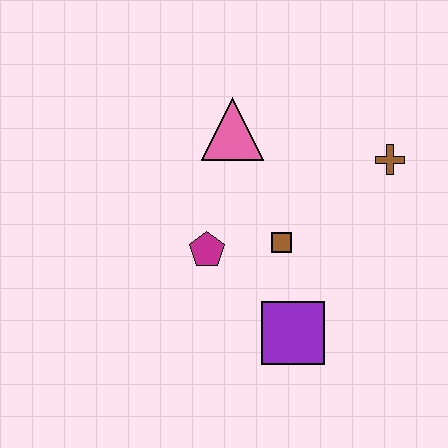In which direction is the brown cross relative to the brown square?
The brown cross is to the right of the brown square.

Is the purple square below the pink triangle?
Yes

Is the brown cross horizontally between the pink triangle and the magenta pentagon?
No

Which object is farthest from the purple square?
The pink triangle is farthest from the purple square.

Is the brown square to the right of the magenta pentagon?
Yes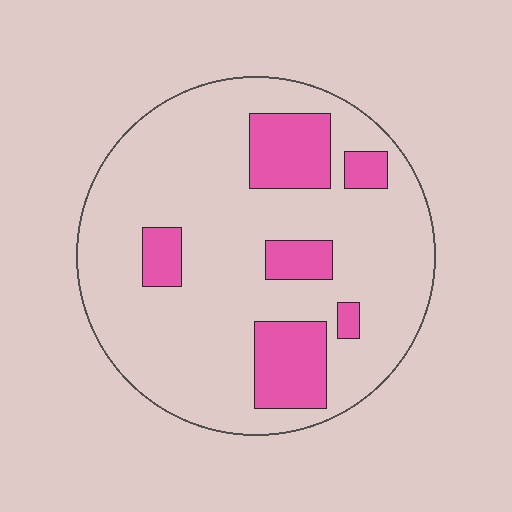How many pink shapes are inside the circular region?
6.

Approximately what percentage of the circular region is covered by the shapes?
Approximately 20%.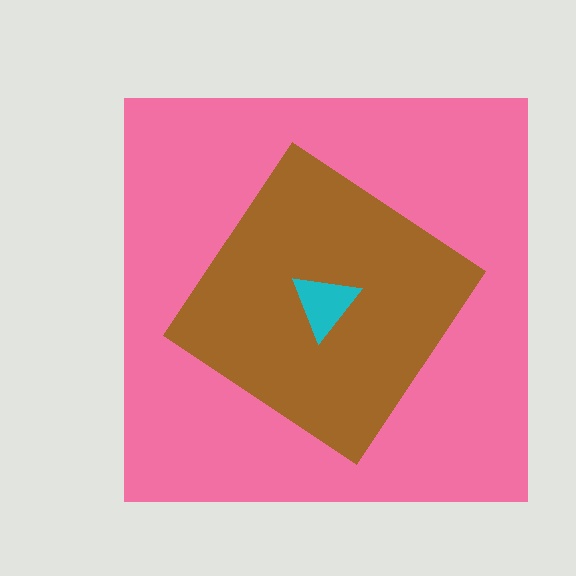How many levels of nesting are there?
3.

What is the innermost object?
The cyan triangle.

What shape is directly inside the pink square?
The brown diamond.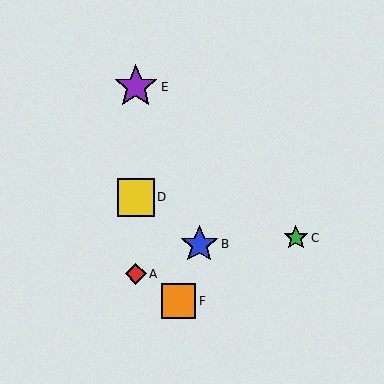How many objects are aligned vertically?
3 objects (A, D, E) are aligned vertically.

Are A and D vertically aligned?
Yes, both are at x≈136.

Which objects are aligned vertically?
Objects A, D, E are aligned vertically.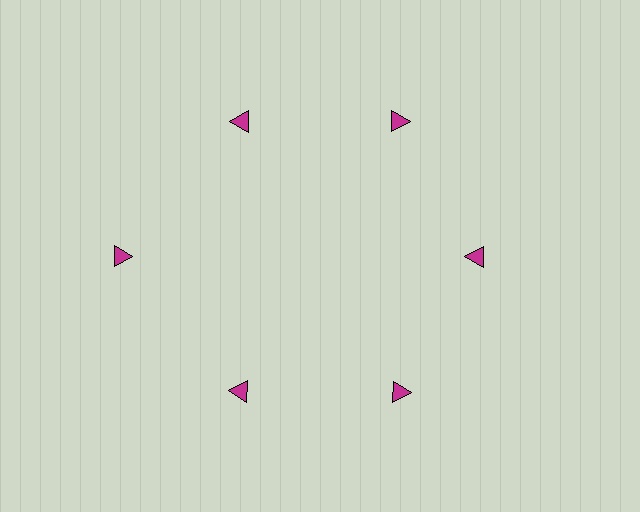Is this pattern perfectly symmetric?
No. The 6 magenta triangles are arranged in a ring, but one element near the 9 o'clock position is pushed outward from the center, breaking the 6-fold rotational symmetry.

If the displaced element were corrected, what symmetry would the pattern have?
It would have 6-fold rotational symmetry — the pattern would map onto itself every 60 degrees.